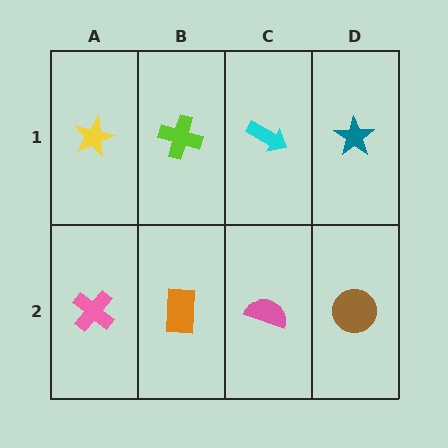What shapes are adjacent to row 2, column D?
A teal star (row 1, column D), a pink semicircle (row 2, column C).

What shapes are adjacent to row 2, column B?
A lime cross (row 1, column B), a pink cross (row 2, column A), a pink semicircle (row 2, column C).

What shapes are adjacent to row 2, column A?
A yellow star (row 1, column A), an orange rectangle (row 2, column B).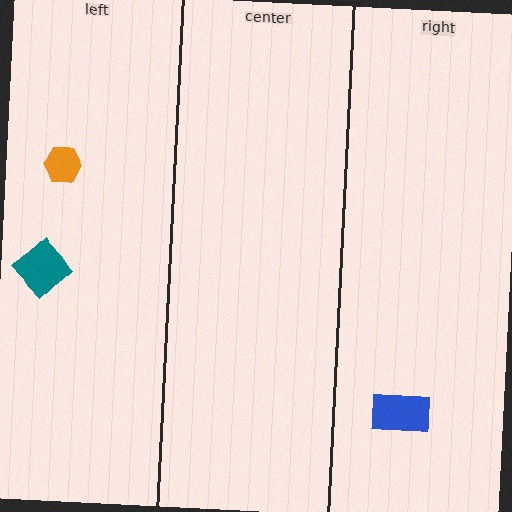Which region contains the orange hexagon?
The left region.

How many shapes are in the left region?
2.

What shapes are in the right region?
The blue rectangle.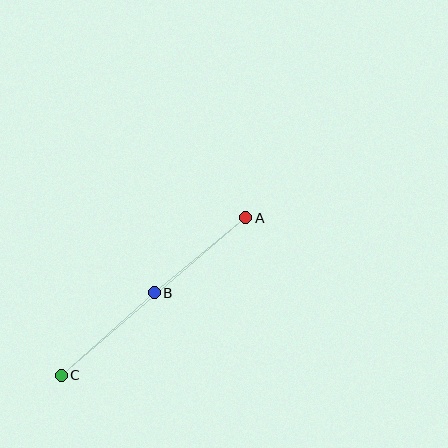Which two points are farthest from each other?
Points A and C are farthest from each other.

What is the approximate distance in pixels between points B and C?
The distance between B and C is approximately 124 pixels.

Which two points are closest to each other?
Points A and B are closest to each other.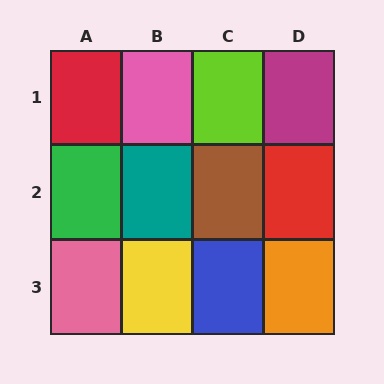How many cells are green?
1 cell is green.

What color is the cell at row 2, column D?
Red.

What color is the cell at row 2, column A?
Green.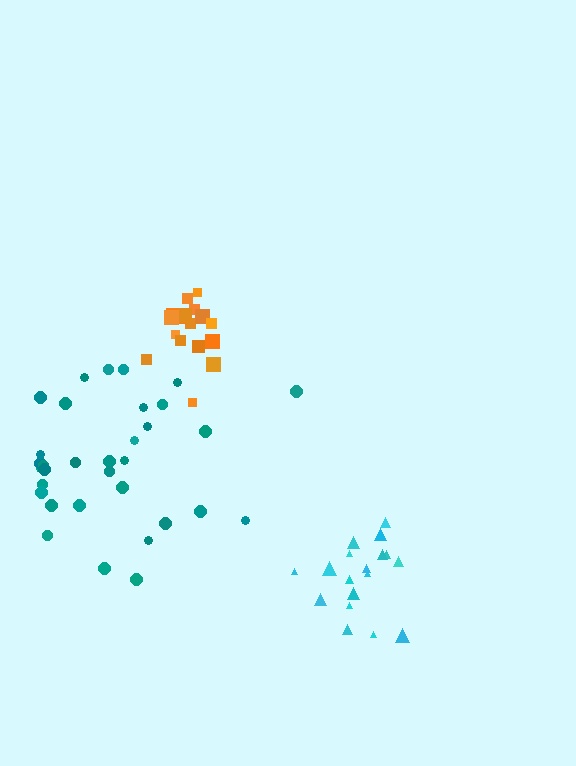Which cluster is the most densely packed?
Orange.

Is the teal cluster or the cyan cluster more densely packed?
Cyan.